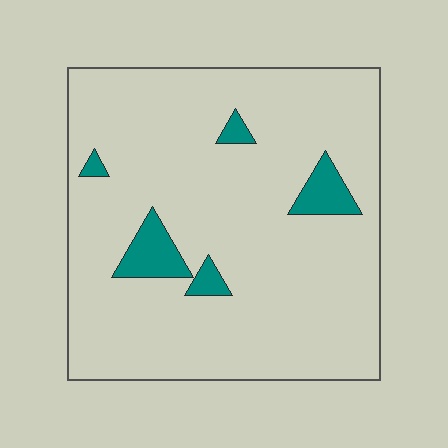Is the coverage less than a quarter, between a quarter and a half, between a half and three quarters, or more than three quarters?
Less than a quarter.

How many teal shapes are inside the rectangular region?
5.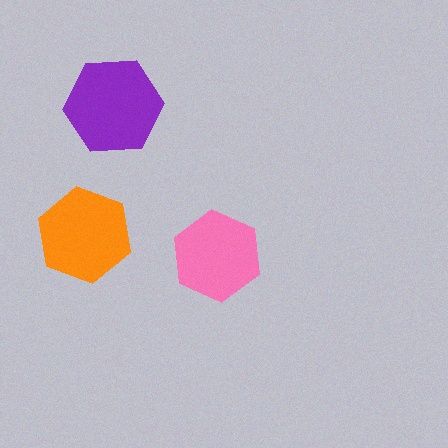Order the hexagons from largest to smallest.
the purple one, the orange one, the pink one.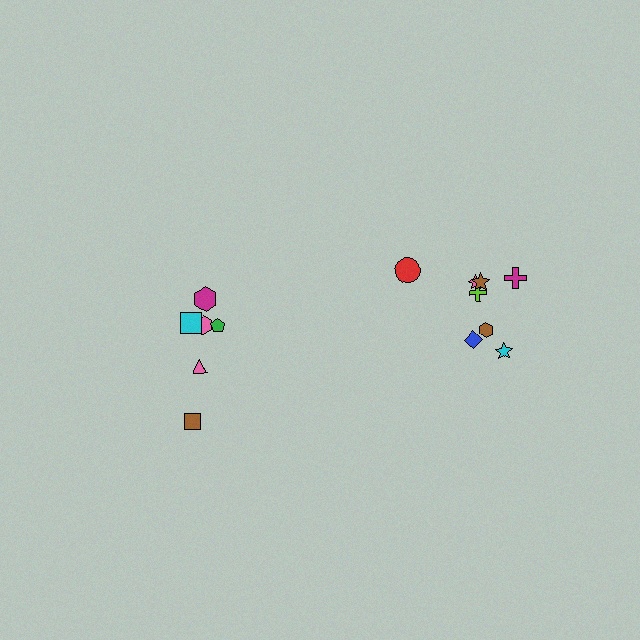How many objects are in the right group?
There are 8 objects.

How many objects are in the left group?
There are 6 objects.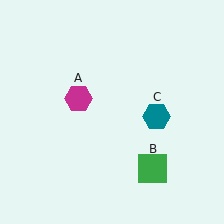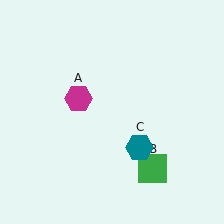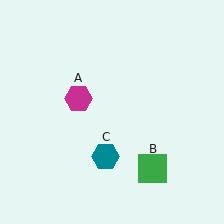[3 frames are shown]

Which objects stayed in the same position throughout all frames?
Magenta hexagon (object A) and green square (object B) remained stationary.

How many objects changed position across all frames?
1 object changed position: teal hexagon (object C).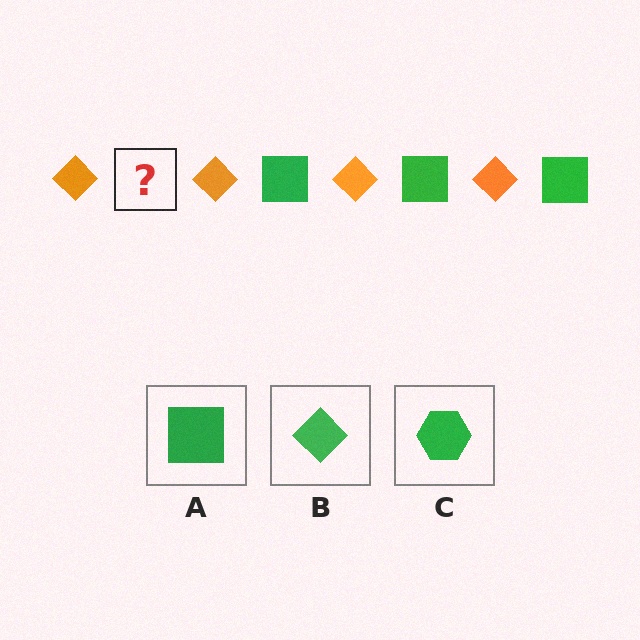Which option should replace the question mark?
Option A.